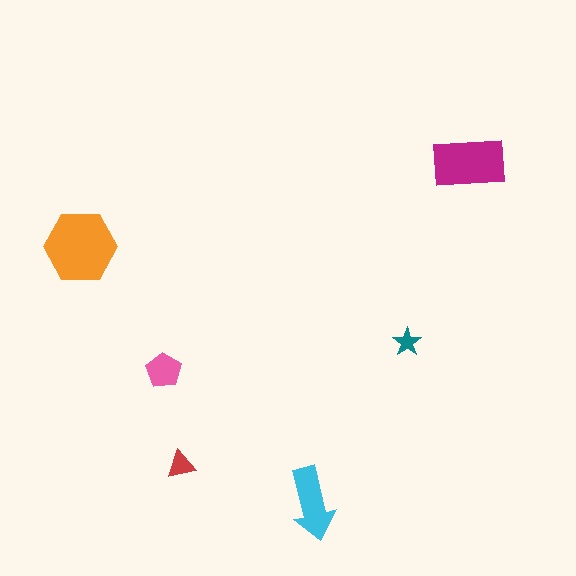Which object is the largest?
The orange hexagon.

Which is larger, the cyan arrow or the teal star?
The cyan arrow.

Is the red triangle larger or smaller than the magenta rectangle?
Smaller.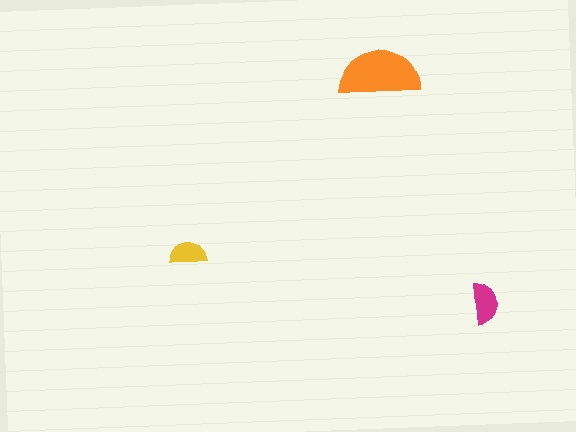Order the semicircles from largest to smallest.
the orange one, the magenta one, the yellow one.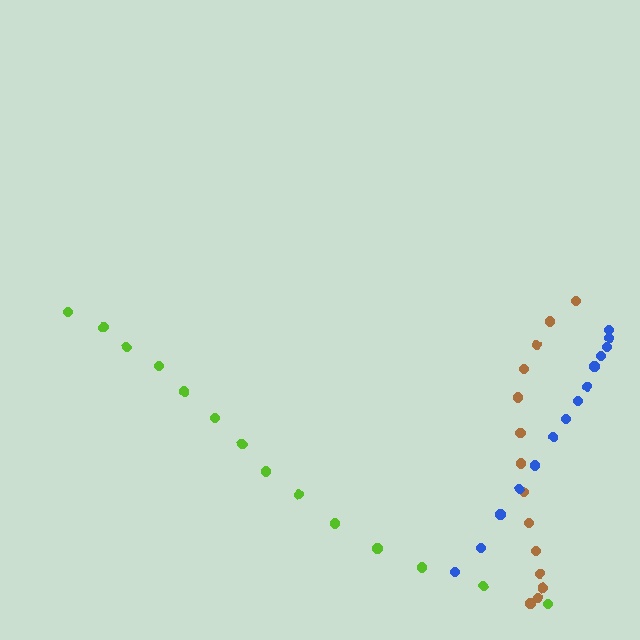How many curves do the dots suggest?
There are 3 distinct paths.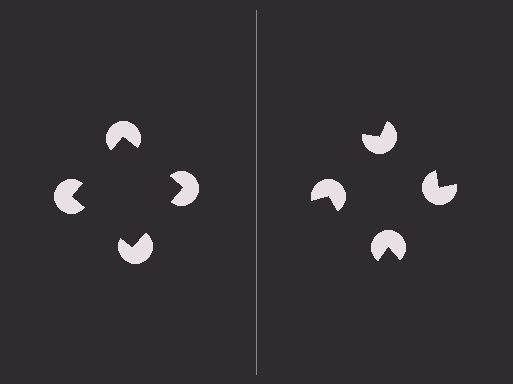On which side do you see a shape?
An illusory square appears on the left side. On the right side the wedge cuts are rotated, so no coherent shape forms.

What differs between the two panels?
The pac-man discs are positioned identically on both sides; only the wedge orientations differ. On the left they align to a square; on the right they are misaligned.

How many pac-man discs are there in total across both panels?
8 — 4 on each side.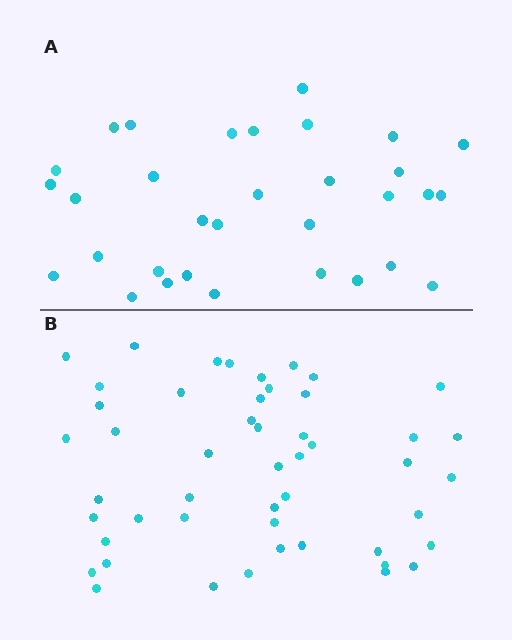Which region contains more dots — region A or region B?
Region B (the bottom region) has more dots.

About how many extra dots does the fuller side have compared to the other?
Region B has approximately 15 more dots than region A.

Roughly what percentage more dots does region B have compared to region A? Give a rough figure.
About 55% more.